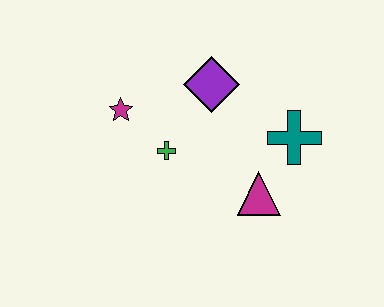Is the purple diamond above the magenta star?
Yes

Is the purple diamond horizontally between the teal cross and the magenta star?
Yes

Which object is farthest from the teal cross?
The magenta star is farthest from the teal cross.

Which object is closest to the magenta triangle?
The teal cross is closest to the magenta triangle.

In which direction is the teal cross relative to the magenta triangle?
The teal cross is above the magenta triangle.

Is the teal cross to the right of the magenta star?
Yes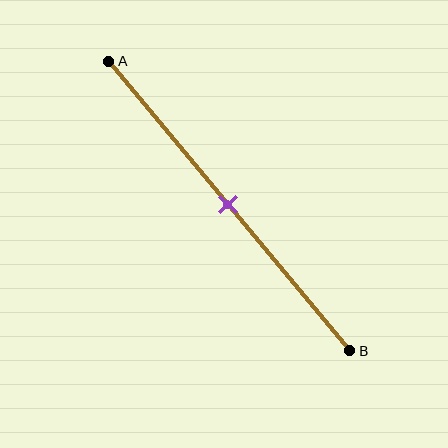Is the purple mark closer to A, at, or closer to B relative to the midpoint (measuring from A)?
The purple mark is approximately at the midpoint of segment AB.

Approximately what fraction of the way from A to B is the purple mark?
The purple mark is approximately 50% of the way from A to B.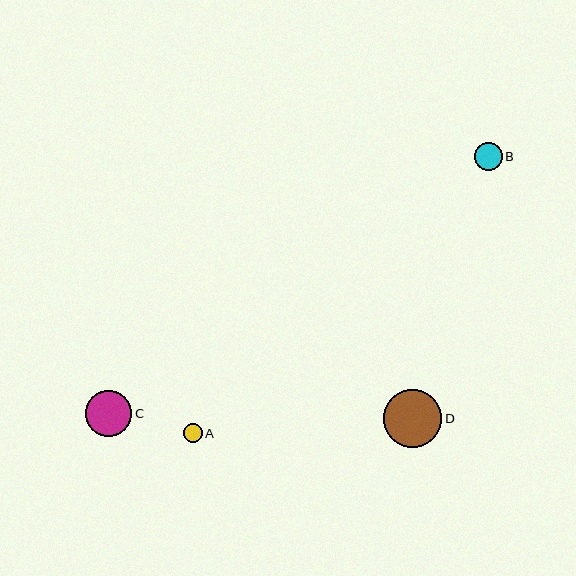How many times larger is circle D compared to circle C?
Circle D is approximately 1.3 times the size of circle C.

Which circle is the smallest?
Circle A is the smallest with a size of approximately 19 pixels.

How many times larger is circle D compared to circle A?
Circle D is approximately 3.0 times the size of circle A.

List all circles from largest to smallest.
From largest to smallest: D, C, B, A.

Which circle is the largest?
Circle D is the largest with a size of approximately 58 pixels.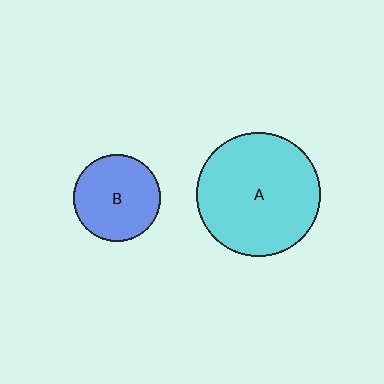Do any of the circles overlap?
No, none of the circles overlap.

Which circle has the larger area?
Circle A (cyan).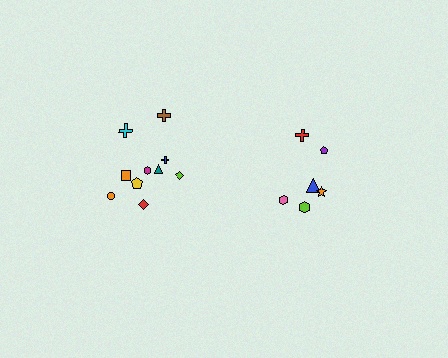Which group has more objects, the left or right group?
The left group.